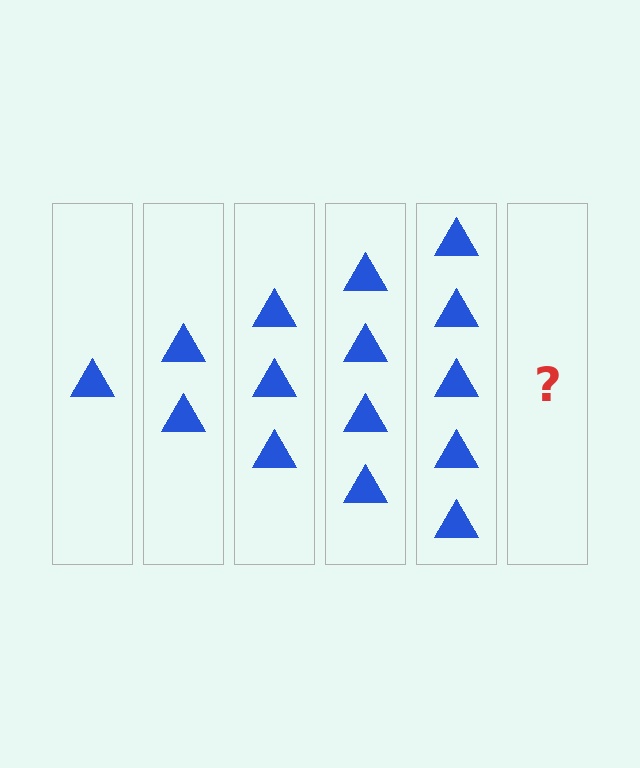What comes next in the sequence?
The next element should be 6 triangles.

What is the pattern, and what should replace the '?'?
The pattern is that each step adds one more triangle. The '?' should be 6 triangles.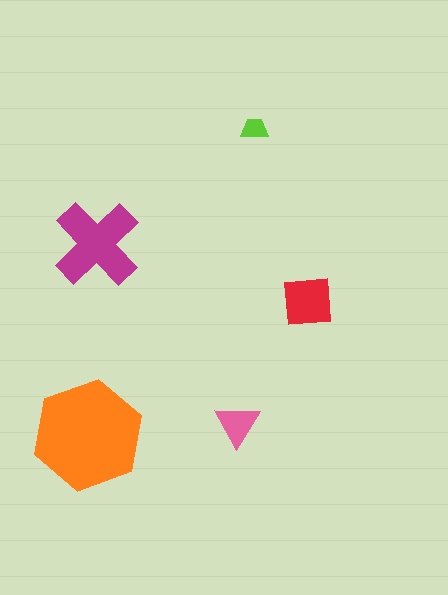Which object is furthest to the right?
The red square is rightmost.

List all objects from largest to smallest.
The orange hexagon, the magenta cross, the red square, the pink triangle, the lime trapezoid.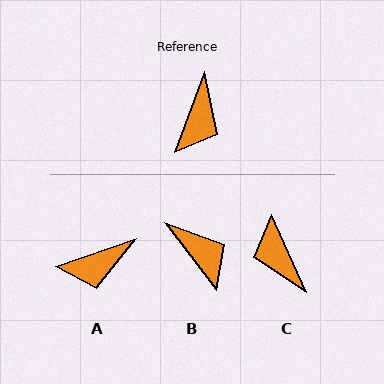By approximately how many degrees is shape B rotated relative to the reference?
Approximately 58 degrees counter-clockwise.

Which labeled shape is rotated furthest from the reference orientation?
C, about 135 degrees away.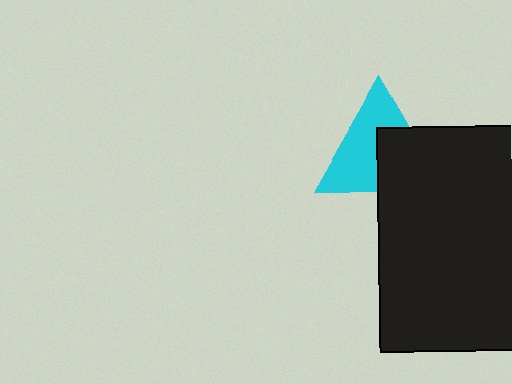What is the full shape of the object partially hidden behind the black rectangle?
The partially hidden object is a cyan triangle.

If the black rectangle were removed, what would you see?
You would see the complete cyan triangle.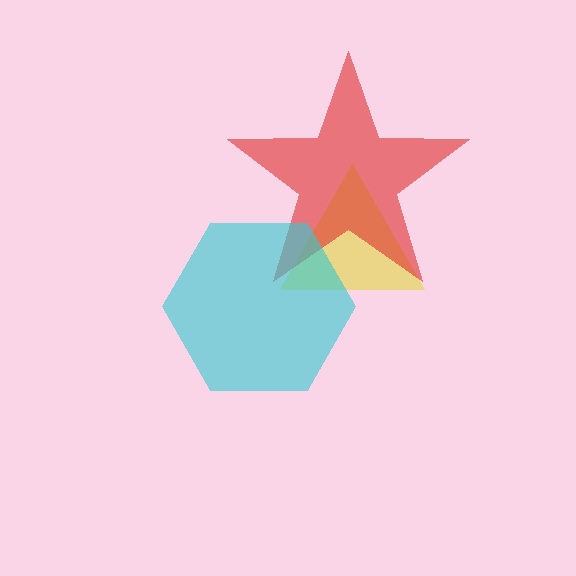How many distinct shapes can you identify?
There are 3 distinct shapes: a yellow triangle, a red star, a cyan hexagon.